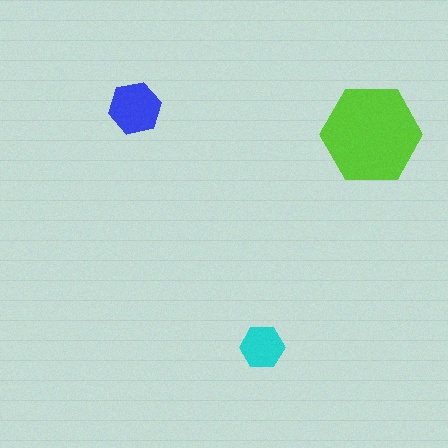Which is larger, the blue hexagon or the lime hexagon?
The lime one.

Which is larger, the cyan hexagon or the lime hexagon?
The lime one.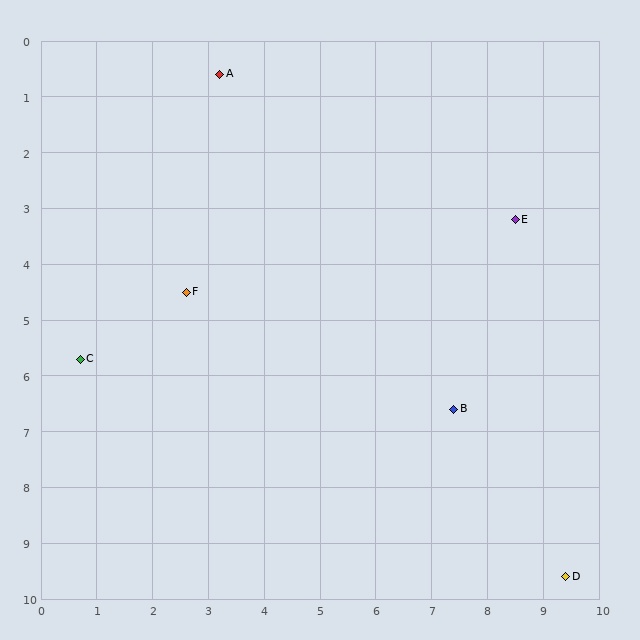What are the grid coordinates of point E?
Point E is at approximately (8.5, 3.2).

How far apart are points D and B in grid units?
Points D and B are about 3.6 grid units apart.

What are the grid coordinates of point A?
Point A is at approximately (3.2, 0.6).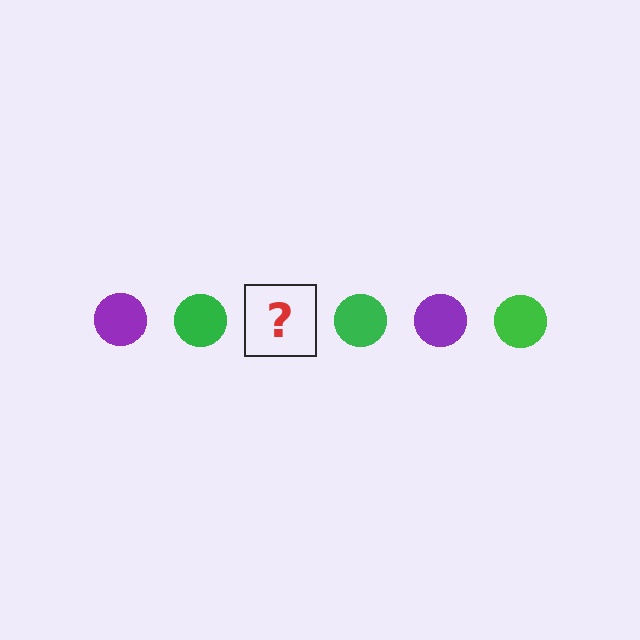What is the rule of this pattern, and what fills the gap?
The rule is that the pattern cycles through purple, green circles. The gap should be filled with a purple circle.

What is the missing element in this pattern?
The missing element is a purple circle.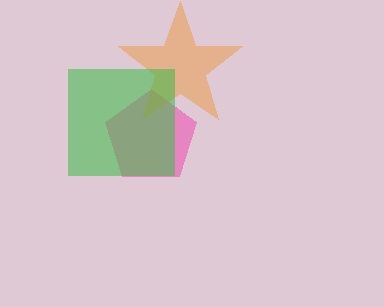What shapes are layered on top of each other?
The layered shapes are: a pink pentagon, an orange star, a green square.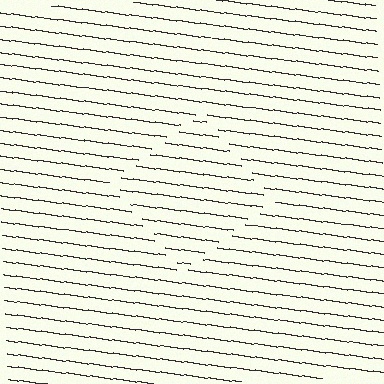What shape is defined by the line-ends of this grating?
An illusory square. The interior of the shape contains the same grating, shifted by half a period — the contour is defined by the phase discontinuity where line-ends from the inner and outer gratings abut.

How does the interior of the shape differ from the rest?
The interior of the shape contains the same grating, shifted by half a period — the contour is defined by the phase discontinuity where line-ends from the inner and outer gratings abut.